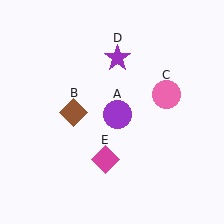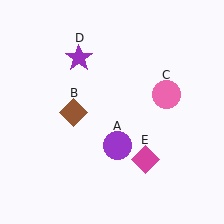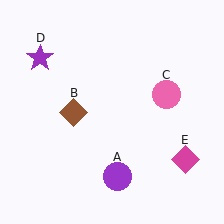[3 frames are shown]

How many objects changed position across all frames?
3 objects changed position: purple circle (object A), purple star (object D), magenta diamond (object E).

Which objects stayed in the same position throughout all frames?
Brown diamond (object B) and pink circle (object C) remained stationary.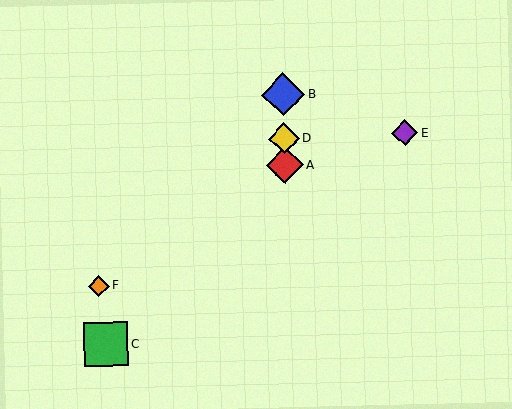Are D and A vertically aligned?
Yes, both are at x≈284.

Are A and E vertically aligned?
No, A is at x≈285 and E is at x≈405.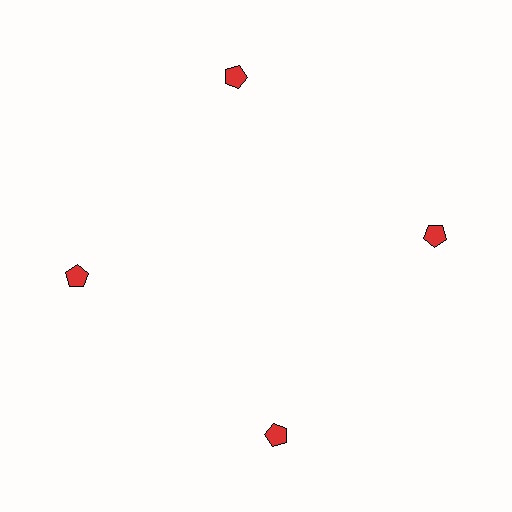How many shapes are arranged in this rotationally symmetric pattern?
There are 4 shapes, arranged in 4 groups of 1.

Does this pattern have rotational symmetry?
Yes, this pattern has 4-fold rotational symmetry. It looks the same after rotating 90 degrees around the center.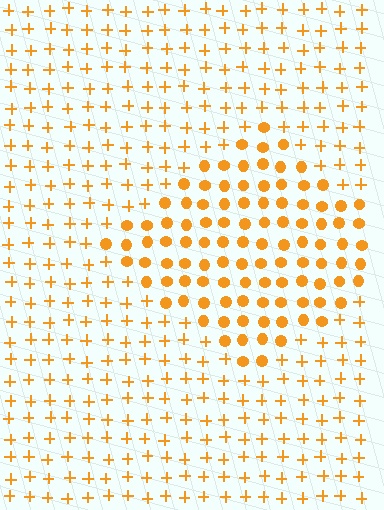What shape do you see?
I see a diamond.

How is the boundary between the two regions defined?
The boundary is defined by a change in element shape: circles inside vs. plus signs outside. All elements share the same color and spacing.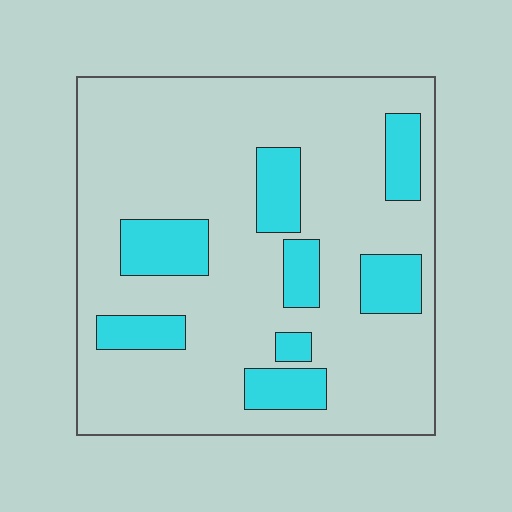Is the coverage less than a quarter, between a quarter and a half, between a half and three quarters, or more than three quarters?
Less than a quarter.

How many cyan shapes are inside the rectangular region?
8.